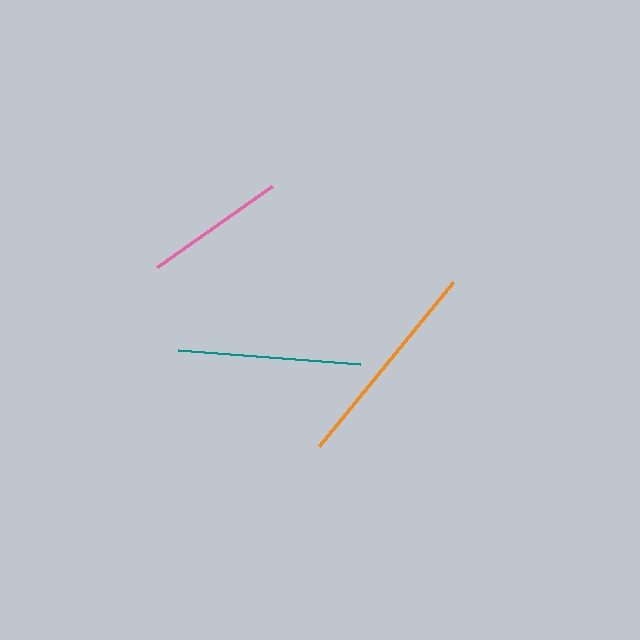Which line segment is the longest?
The orange line is the longest at approximately 212 pixels.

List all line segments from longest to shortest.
From longest to shortest: orange, teal, pink.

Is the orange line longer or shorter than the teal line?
The orange line is longer than the teal line.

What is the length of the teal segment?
The teal segment is approximately 183 pixels long.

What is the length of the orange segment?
The orange segment is approximately 212 pixels long.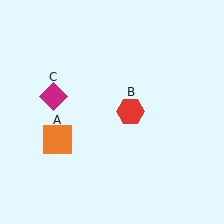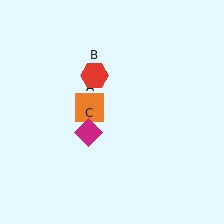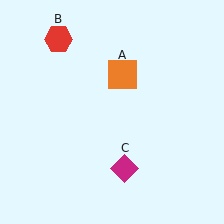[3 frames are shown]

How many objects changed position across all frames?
3 objects changed position: orange square (object A), red hexagon (object B), magenta diamond (object C).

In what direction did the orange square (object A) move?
The orange square (object A) moved up and to the right.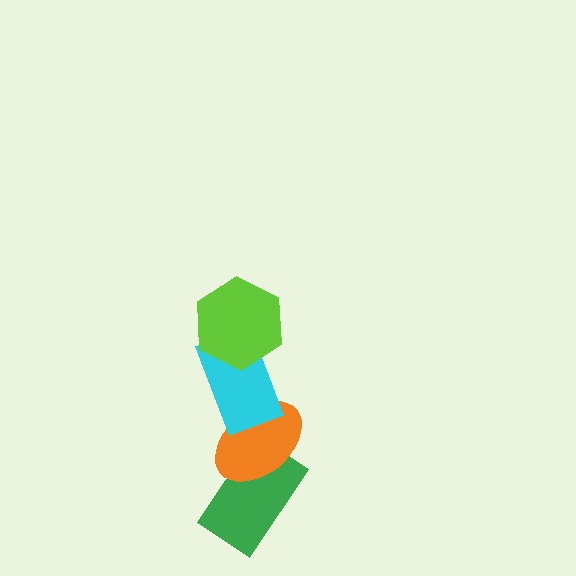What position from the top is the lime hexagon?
The lime hexagon is 1st from the top.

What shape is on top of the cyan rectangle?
The lime hexagon is on top of the cyan rectangle.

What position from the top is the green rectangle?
The green rectangle is 4th from the top.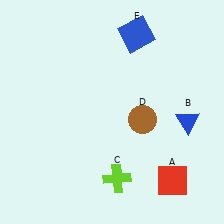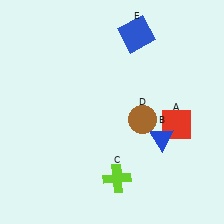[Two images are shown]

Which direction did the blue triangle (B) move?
The blue triangle (B) moved left.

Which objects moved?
The objects that moved are: the red square (A), the blue triangle (B).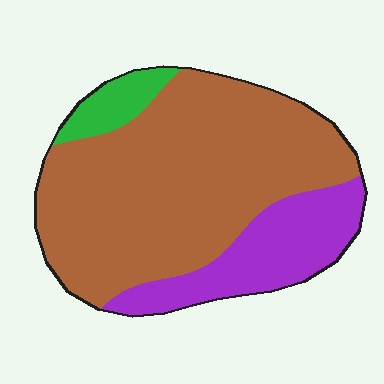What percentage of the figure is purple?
Purple takes up about one fifth (1/5) of the figure.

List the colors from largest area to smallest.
From largest to smallest: brown, purple, green.